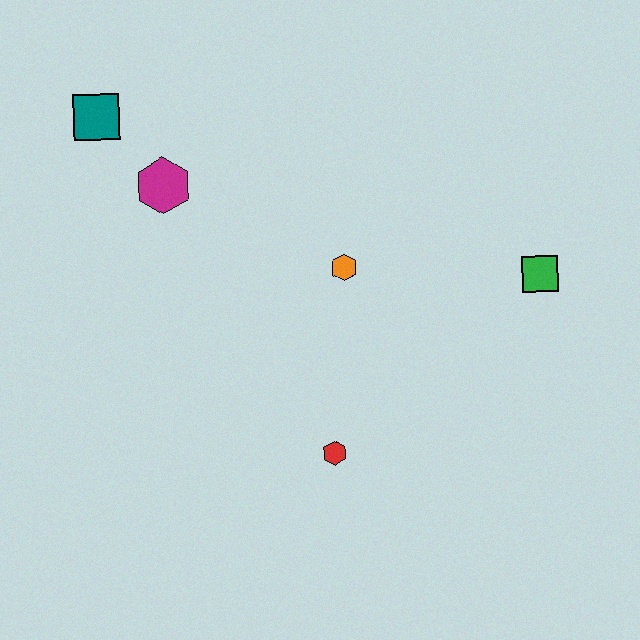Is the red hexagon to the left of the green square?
Yes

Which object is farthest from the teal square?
The green square is farthest from the teal square.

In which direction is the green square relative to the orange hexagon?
The green square is to the right of the orange hexagon.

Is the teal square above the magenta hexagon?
Yes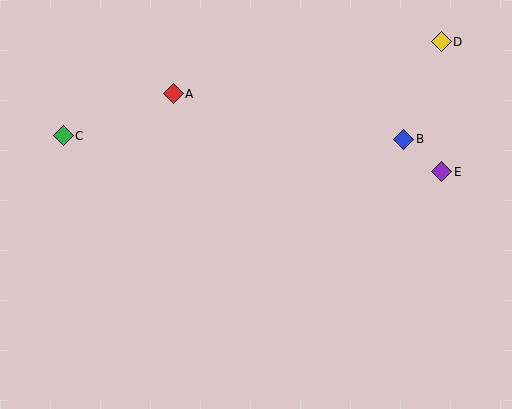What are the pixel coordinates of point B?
Point B is at (404, 139).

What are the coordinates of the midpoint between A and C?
The midpoint between A and C is at (118, 115).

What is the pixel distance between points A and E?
The distance between A and E is 280 pixels.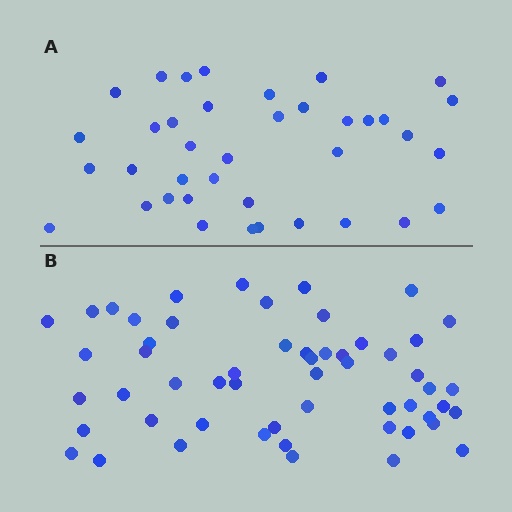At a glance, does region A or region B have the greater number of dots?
Region B (the bottom region) has more dots.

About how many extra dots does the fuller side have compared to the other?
Region B has approximately 15 more dots than region A.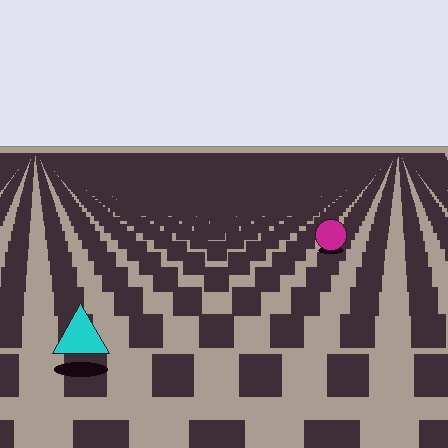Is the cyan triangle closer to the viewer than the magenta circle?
Yes. The cyan triangle is closer — you can tell from the texture gradient: the ground texture is coarser near it.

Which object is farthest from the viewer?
The magenta circle is farthest from the viewer. It appears smaller and the ground texture around it is denser.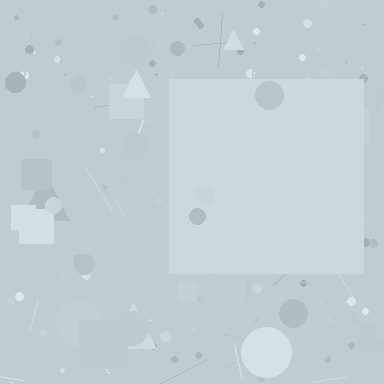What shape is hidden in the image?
A square is hidden in the image.